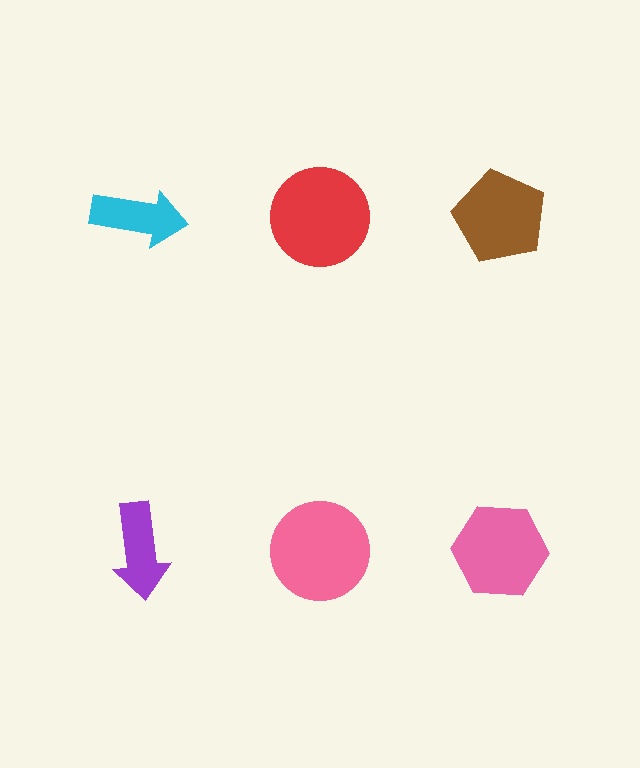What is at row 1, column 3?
A brown pentagon.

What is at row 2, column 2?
A pink circle.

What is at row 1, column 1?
A cyan arrow.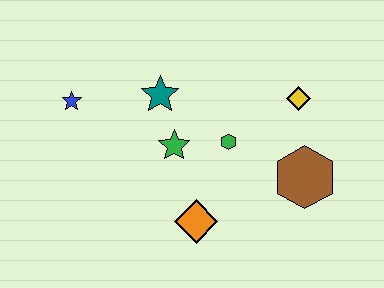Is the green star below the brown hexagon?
No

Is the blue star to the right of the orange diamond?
No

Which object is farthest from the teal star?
The brown hexagon is farthest from the teal star.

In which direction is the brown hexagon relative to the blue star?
The brown hexagon is to the right of the blue star.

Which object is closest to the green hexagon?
The green star is closest to the green hexagon.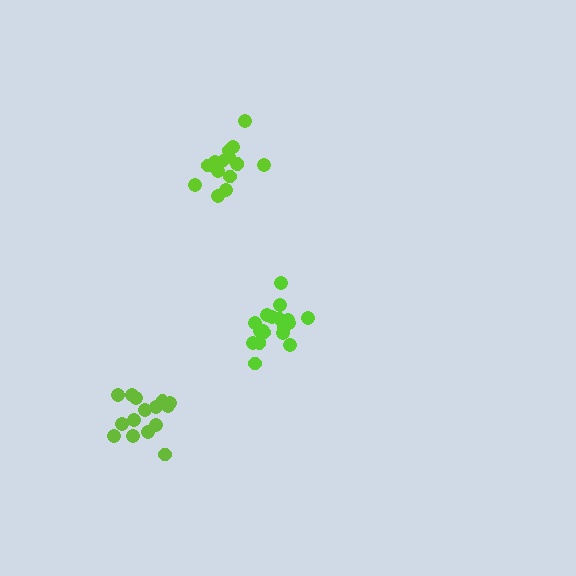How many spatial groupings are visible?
There are 3 spatial groupings.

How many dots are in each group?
Group 1: 18 dots, Group 2: 15 dots, Group 3: 15 dots (48 total).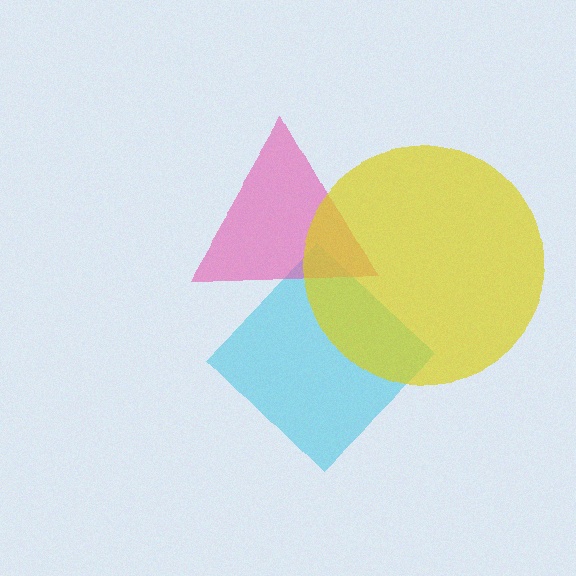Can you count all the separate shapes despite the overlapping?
Yes, there are 3 separate shapes.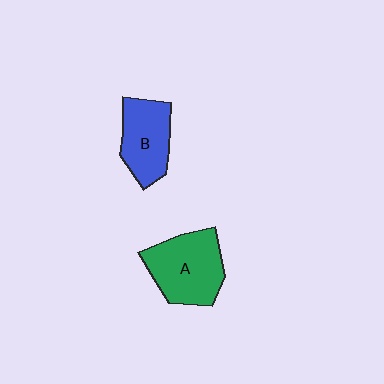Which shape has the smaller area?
Shape B (blue).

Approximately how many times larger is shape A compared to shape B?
Approximately 1.3 times.